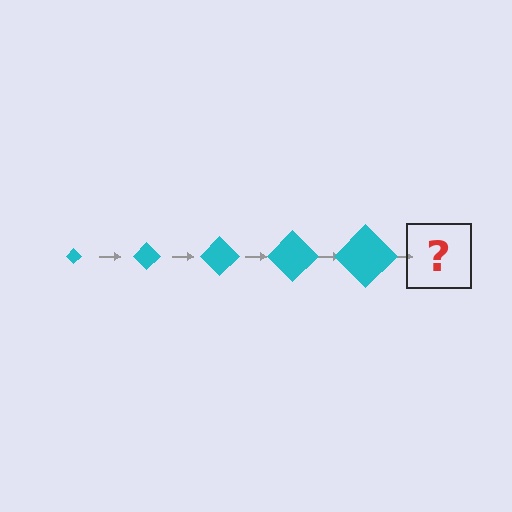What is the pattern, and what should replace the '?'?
The pattern is that the diamond gets progressively larger each step. The '?' should be a cyan diamond, larger than the previous one.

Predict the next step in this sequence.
The next step is a cyan diamond, larger than the previous one.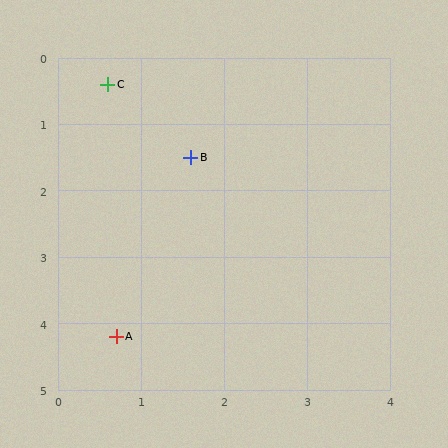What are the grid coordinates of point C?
Point C is at approximately (0.6, 0.4).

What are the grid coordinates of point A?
Point A is at approximately (0.7, 4.2).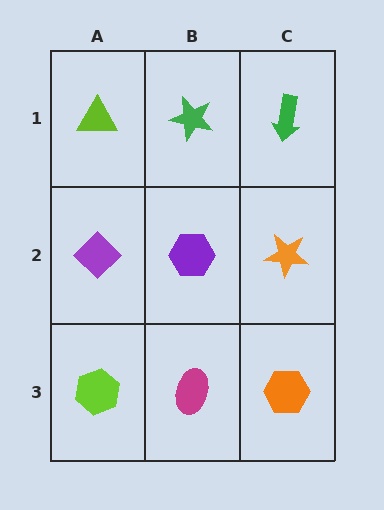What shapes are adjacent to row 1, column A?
A purple diamond (row 2, column A), a green star (row 1, column B).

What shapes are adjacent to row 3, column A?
A purple diamond (row 2, column A), a magenta ellipse (row 3, column B).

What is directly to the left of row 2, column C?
A purple hexagon.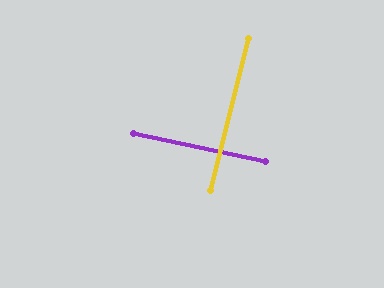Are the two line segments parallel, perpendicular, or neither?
Perpendicular — they meet at approximately 88°.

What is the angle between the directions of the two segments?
Approximately 88 degrees.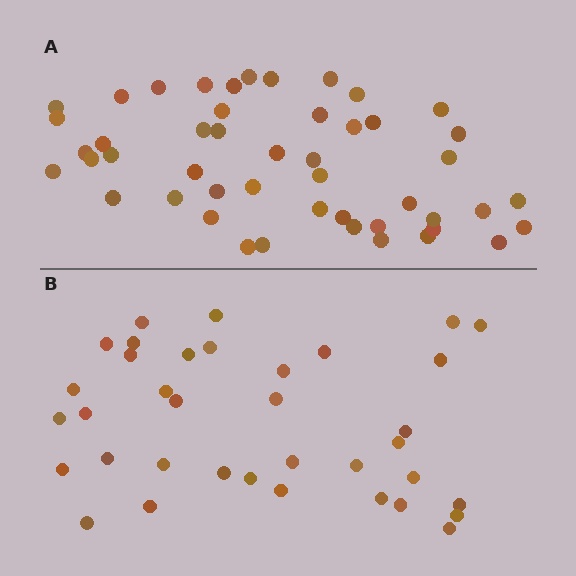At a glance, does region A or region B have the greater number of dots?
Region A (the top region) has more dots.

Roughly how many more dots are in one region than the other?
Region A has roughly 12 or so more dots than region B.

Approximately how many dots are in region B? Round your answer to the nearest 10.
About 40 dots. (The exact count is 36, which rounds to 40.)